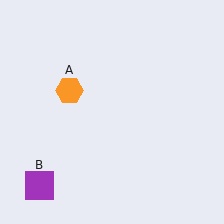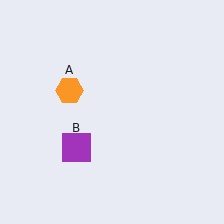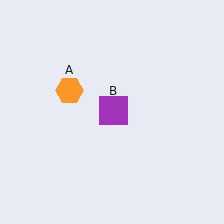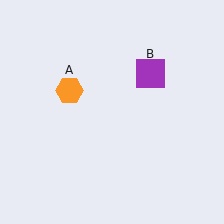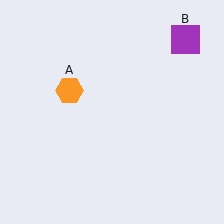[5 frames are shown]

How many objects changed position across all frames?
1 object changed position: purple square (object B).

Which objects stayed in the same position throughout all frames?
Orange hexagon (object A) remained stationary.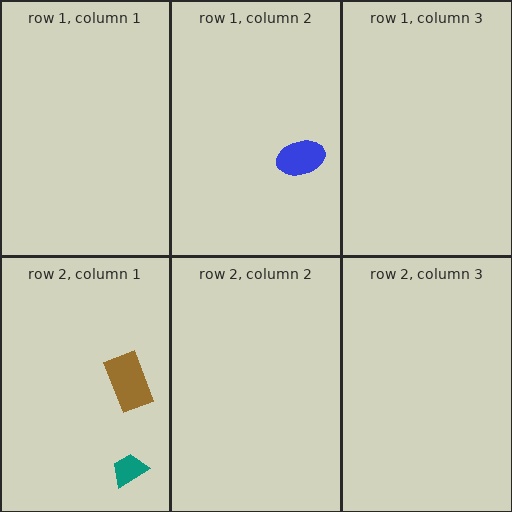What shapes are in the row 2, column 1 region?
The brown rectangle, the teal trapezoid.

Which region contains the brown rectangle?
The row 2, column 1 region.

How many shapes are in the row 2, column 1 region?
2.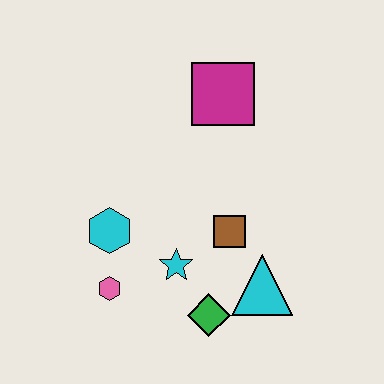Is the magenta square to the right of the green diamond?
Yes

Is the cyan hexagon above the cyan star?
Yes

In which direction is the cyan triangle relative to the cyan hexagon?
The cyan triangle is to the right of the cyan hexagon.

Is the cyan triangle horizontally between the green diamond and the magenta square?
No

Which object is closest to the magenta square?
The brown square is closest to the magenta square.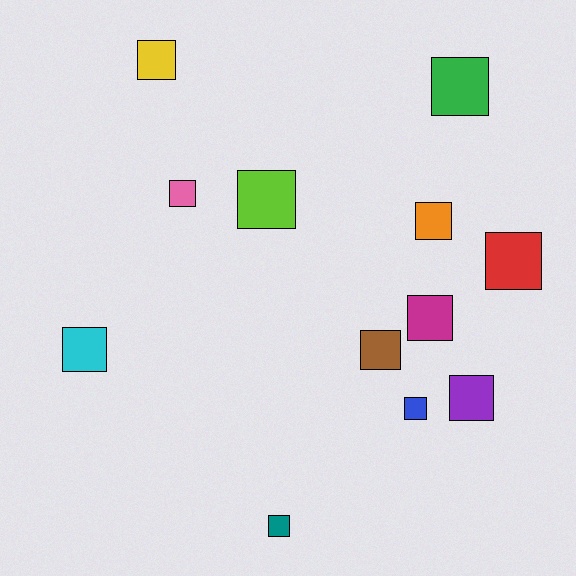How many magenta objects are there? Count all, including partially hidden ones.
There is 1 magenta object.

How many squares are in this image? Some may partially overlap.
There are 12 squares.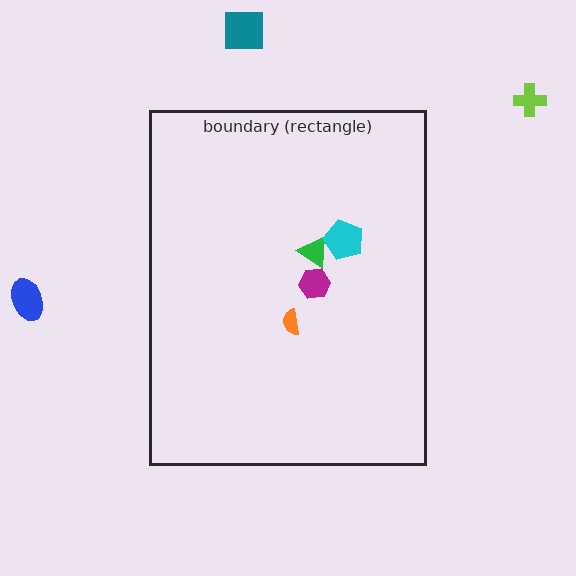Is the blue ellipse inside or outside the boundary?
Outside.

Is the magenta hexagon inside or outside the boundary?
Inside.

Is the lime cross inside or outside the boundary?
Outside.